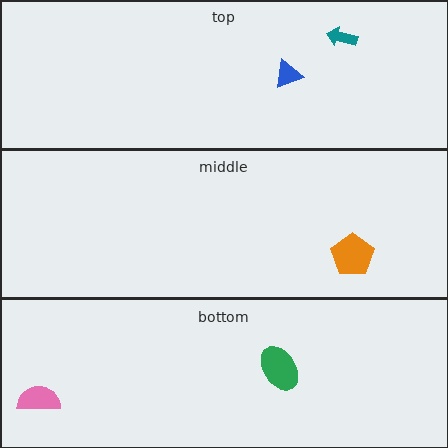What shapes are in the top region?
The teal arrow, the blue triangle.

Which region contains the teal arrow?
The top region.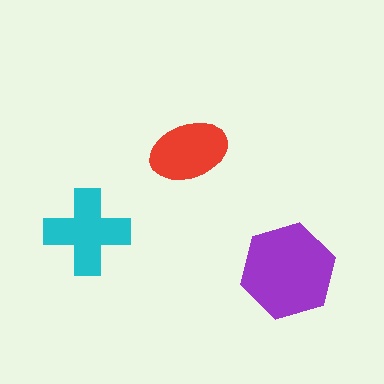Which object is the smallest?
The red ellipse.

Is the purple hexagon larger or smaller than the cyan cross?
Larger.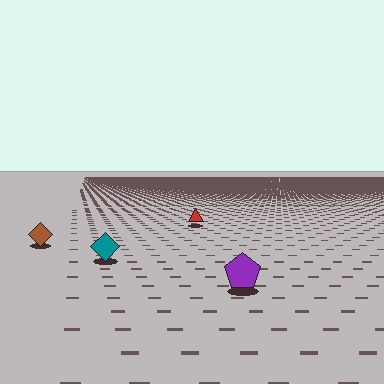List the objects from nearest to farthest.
From nearest to farthest: the purple pentagon, the teal diamond, the brown diamond, the red triangle.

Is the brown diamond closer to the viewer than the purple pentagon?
No. The purple pentagon is closer — you can tell from the texture gradient: the ground texture is coarser near it.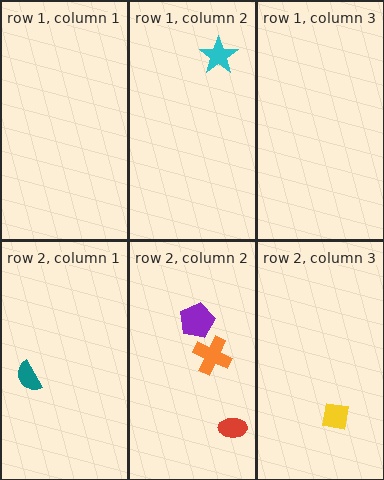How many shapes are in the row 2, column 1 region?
1.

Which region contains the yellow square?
The row 2, column 3 region.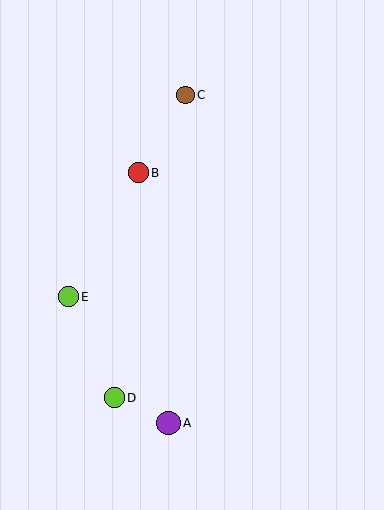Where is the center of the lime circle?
The center of the lime circle is at (68, 297).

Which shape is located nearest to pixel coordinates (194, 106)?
The brown circle (labeled C) at (185, 95) is nearest to that location.